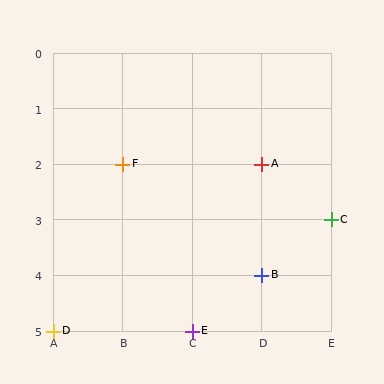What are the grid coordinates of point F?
Point F is at grid coordinates (B, 2).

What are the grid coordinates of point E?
Point E is at grid coordinates (C, 5).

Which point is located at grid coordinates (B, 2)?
Point F is at (B, 2).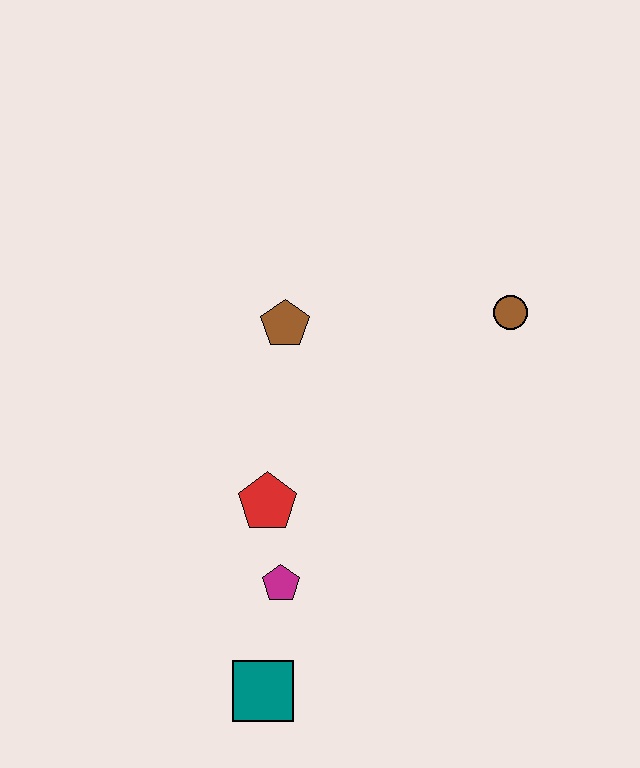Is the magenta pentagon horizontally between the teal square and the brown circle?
Yes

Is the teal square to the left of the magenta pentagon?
Yes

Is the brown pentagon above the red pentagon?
Yes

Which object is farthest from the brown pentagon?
The teal square is farthest from the brown pentagon.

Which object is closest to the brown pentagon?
The red pentagon is closest to the brown pentagon.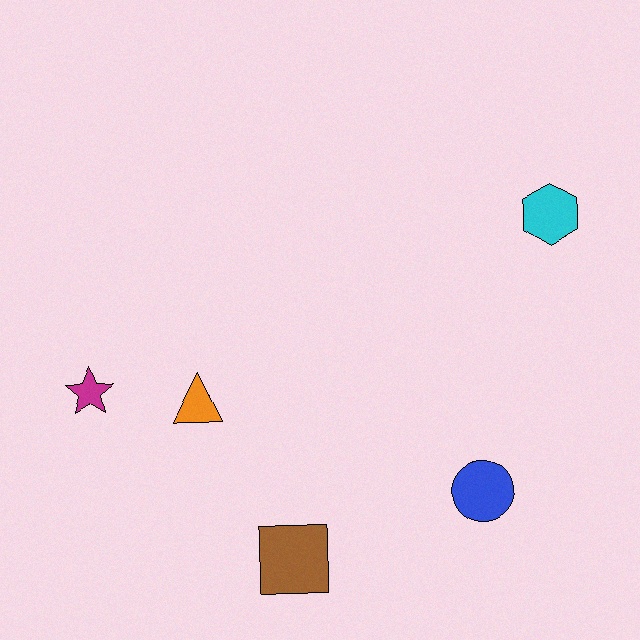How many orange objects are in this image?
There is 1 orange object.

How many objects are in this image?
There are 5 objects.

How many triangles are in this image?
There is 1 triangle.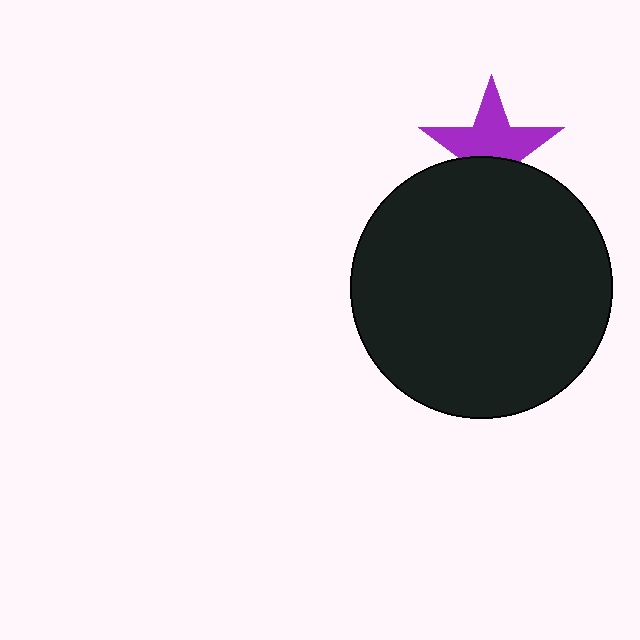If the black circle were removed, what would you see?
You would see the complete purple star.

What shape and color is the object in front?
The object in front is a black circle.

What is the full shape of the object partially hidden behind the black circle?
The partially hidden object is a purple star.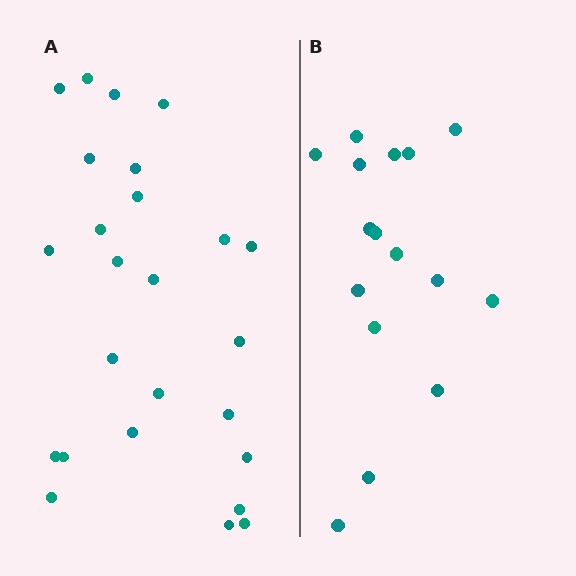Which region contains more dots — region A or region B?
Region A (the left region) has more dots.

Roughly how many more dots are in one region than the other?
Region A has roughly 8 or so more dots than region B.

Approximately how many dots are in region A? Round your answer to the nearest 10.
About 20 dots. (The exact count is 25, which rounds to 20.)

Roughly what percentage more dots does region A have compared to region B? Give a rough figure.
About 55% more.